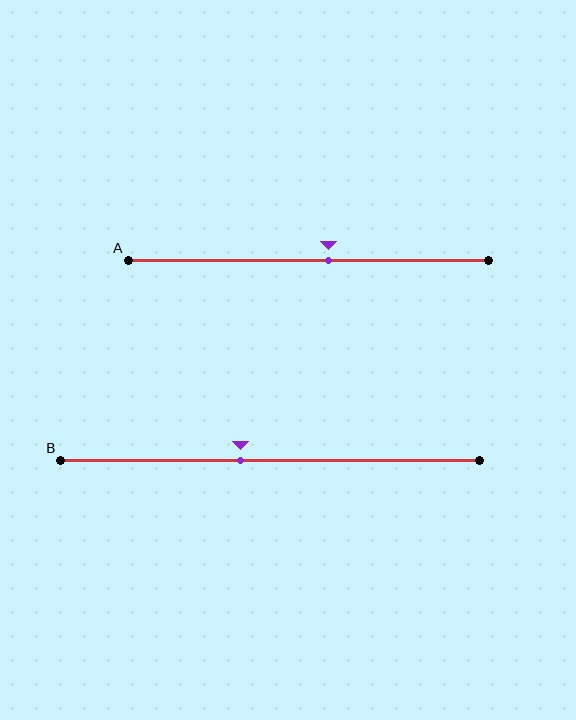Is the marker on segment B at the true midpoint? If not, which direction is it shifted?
No, the marker on segment B is shifted to the left by about 7% of the segment length.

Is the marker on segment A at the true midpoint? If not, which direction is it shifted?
No, the marker on segment A is shifted to the right by about 6% of the segment length.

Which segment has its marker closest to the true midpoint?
Segment A has its marker closest to the true midpoint.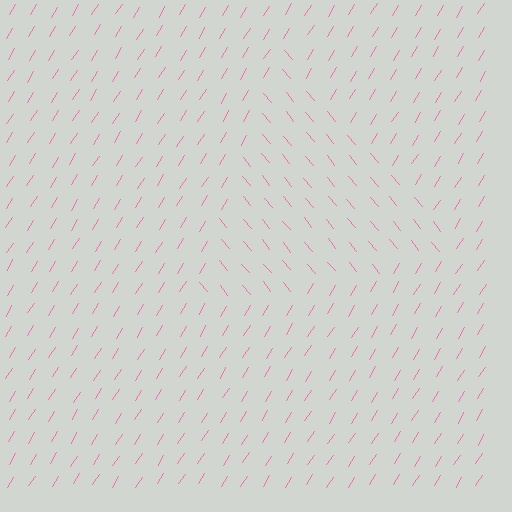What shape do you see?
I see a triangle.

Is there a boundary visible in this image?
Yes, there is a texture boundary formed by a change in line orientation.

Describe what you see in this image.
The image is filled with small pink line segments. A triangle region in the image has lines oriented differently from the surrounding lines, creating a visible texture boundary.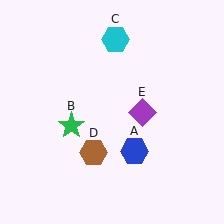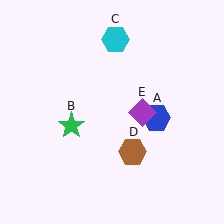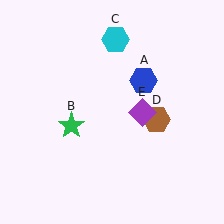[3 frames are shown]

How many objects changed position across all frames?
2 objects changed position: blue hexagon (object A), brown hexagon (object D).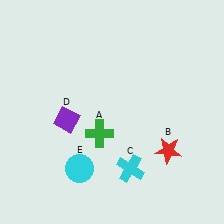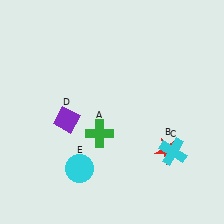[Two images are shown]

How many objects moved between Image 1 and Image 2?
1 object moved between the two images.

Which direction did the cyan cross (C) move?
The cyan cross (C) moved right.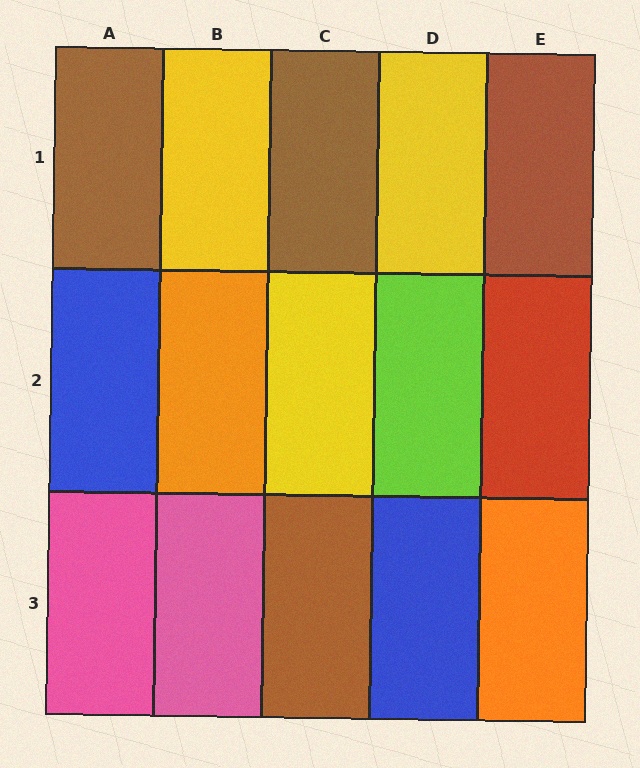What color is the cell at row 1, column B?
Yellow.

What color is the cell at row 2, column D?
Lime.